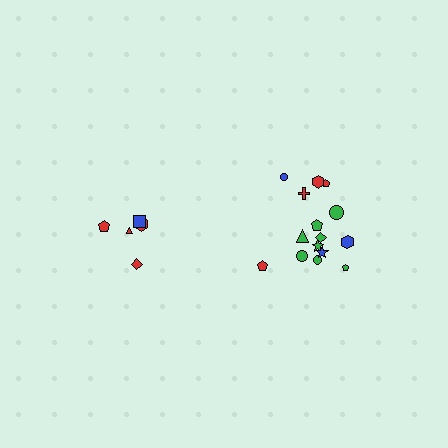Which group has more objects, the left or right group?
The right group.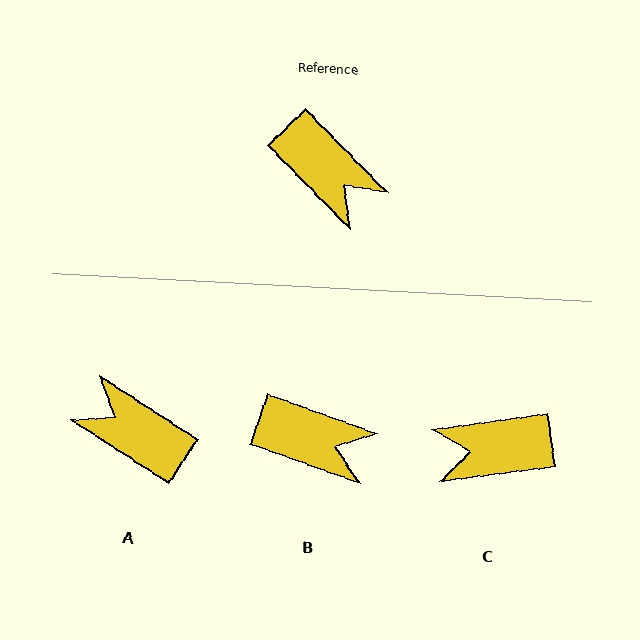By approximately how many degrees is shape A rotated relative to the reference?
Approximately 168 degrees clockwise.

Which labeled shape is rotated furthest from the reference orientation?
A, about 168 degrees away.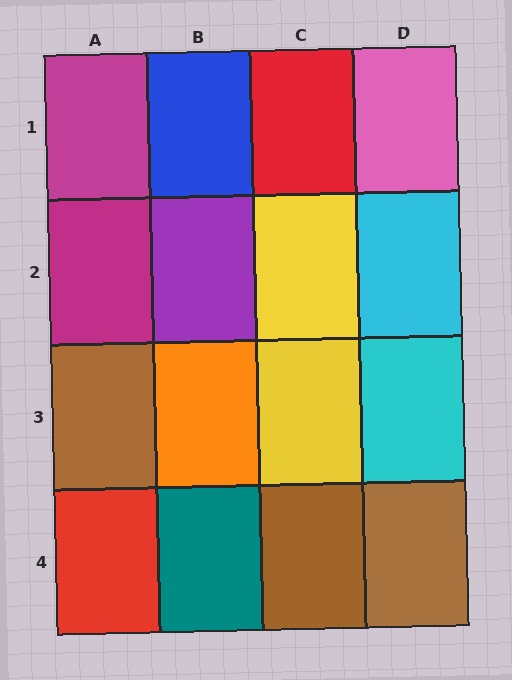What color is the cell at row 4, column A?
Red.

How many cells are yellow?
2 cells are yellow.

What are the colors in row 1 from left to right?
Magenta, blue, red, pink.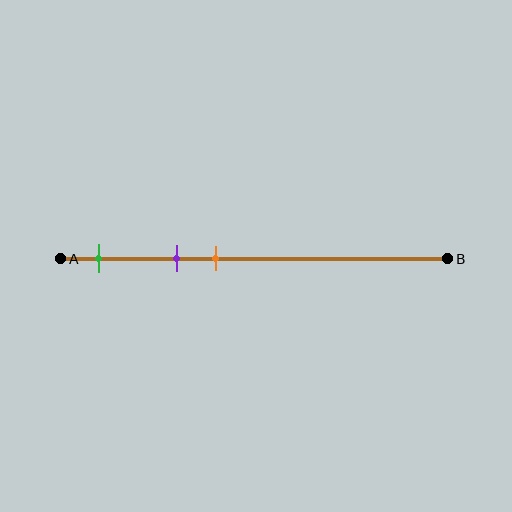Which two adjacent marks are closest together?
The purple and orange marks are the closest adjacent pair.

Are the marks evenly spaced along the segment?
Yes, the marks are approximately evenly spaced.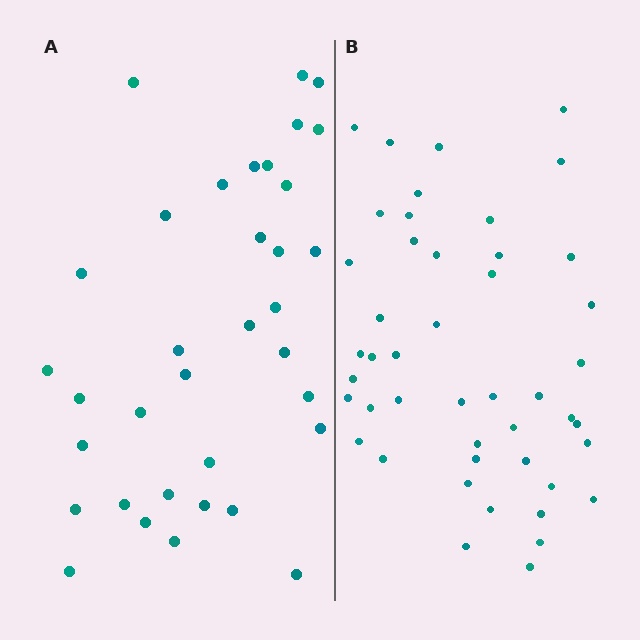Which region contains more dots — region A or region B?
Region B (the right region) has more dots.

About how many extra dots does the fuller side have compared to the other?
Region B has roughly 12 or so more dots than region A.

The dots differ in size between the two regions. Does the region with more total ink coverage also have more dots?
No. Region A has more total ink coverage because its dots are larger, but region B actually contains more individual dots. Total area can be misleading — the number of items is what matters here.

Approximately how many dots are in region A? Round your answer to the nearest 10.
About 40 dots. (The exact count is 35, which rounds to 40.)